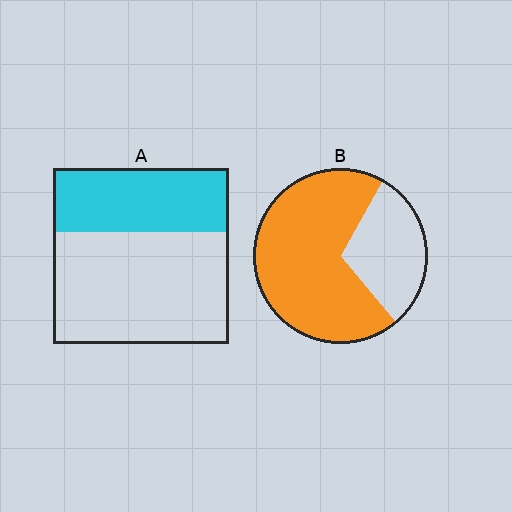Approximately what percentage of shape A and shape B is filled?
A is approximately 35% and B is approximately 70%.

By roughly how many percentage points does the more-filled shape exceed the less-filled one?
By roughly 35 percentage points (B over A).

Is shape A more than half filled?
No.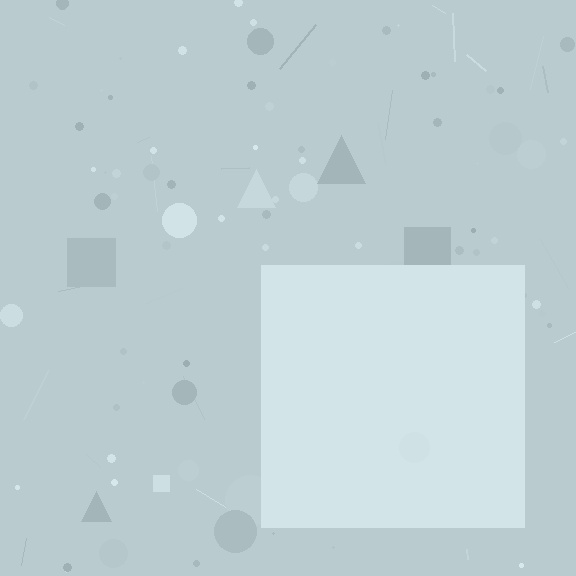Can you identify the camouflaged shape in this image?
The camouflaged shape is a square.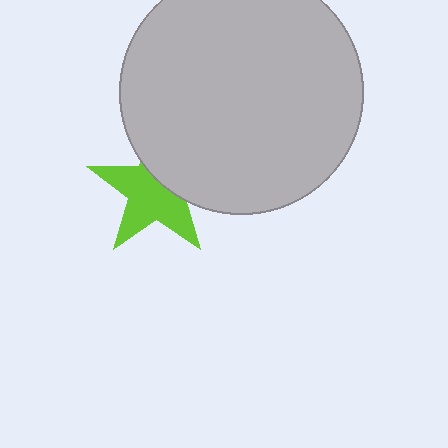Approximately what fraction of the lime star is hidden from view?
Roughly 37% of the lime star is hidden behind the light gray circle.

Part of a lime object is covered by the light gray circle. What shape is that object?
It is a star.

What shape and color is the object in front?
The object in front is a light gray circle.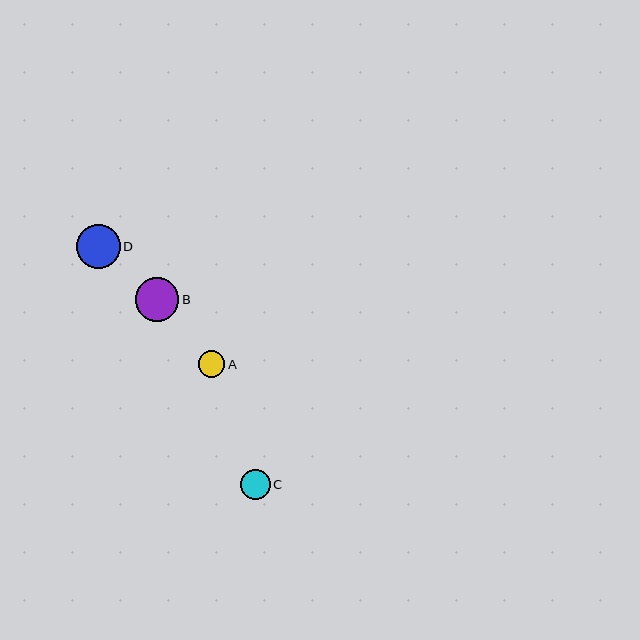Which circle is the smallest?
Circle A is the smallest with a size of approximately 27 pixels.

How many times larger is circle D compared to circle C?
Circle D is approximately 1.5 times the size of circle C.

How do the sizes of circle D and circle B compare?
Circle D and circle B are approximately the same size.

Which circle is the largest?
Circle D is the largest with a size of approximately 44 pixels.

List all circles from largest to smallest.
From largest to smallest: D, B, C, A.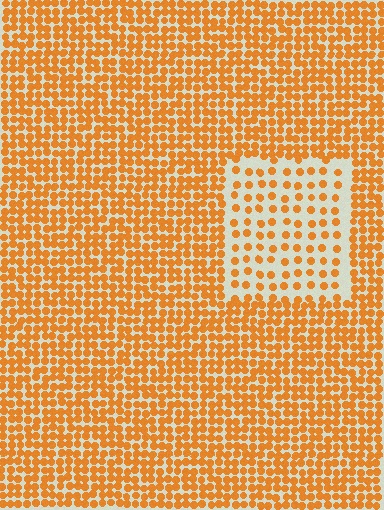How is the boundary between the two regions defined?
The boundary is defined by a change in element density (approximately 2.3x ratio). All elements are the same color, size, and shape.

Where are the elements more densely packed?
The elements are more densely packed outside the rectangle boundary.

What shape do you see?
I see a rectangle.